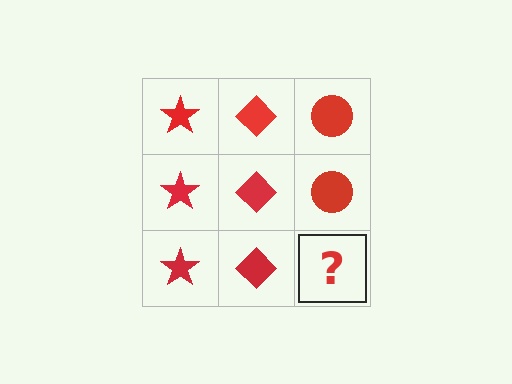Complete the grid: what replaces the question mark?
The question mark should be replaced with a red circle.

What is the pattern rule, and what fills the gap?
The rule is that each column has a consistent shape. The gap should be filled with a red circle.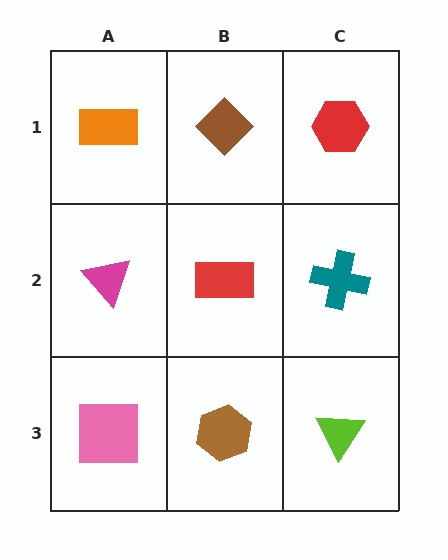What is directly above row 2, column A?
An orange rectangle.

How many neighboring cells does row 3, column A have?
2.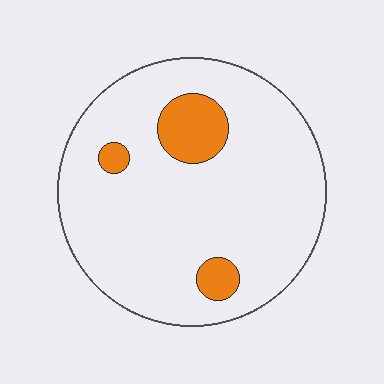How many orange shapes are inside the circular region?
3.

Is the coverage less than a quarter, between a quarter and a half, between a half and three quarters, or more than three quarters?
Less than a quarter.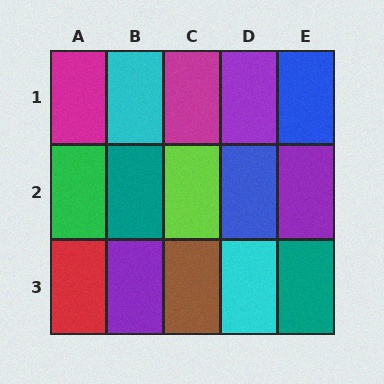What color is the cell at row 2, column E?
Purple.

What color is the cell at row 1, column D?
Purple.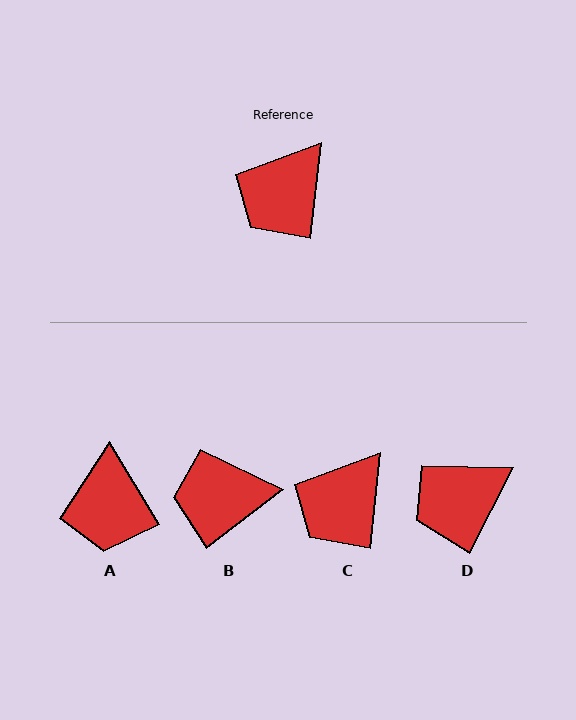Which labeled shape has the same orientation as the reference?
C.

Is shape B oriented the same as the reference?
No, it is off by about 46 degrees.